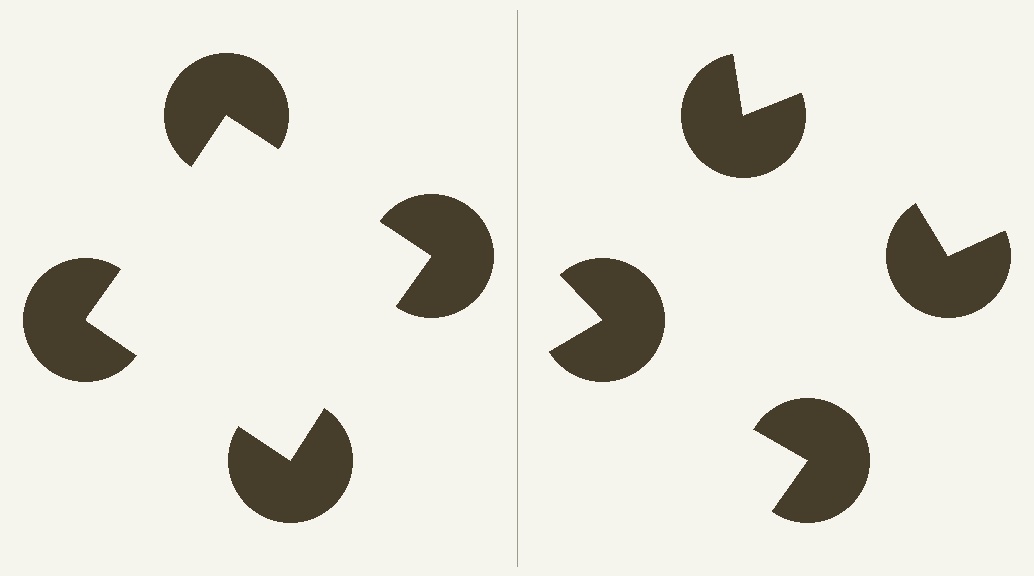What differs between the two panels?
The pac-man discs are positioned identically on both sides; only the wedge orientations differ. On the left they align to a square; on the right they are misaligned.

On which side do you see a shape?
An illusory square appears on the left side. On the right side the wedge cuts are rotated, so no coherent shape forms.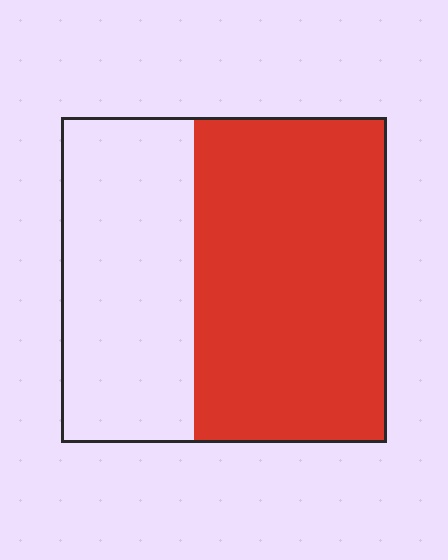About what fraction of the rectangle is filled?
About three fifths (3/5).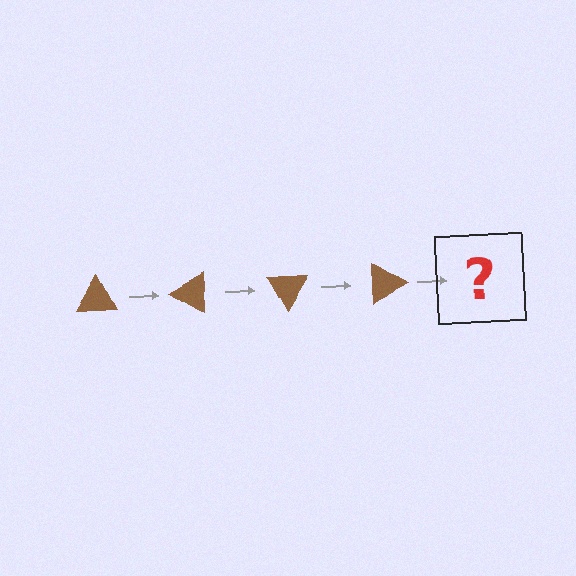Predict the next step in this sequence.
The next step is a brown triangle rotated 120 degrees.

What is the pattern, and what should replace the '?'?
The pattern is that the triangle rotates 30 degrees each step. The '?' should be a brown triangle rotated 120 degrees.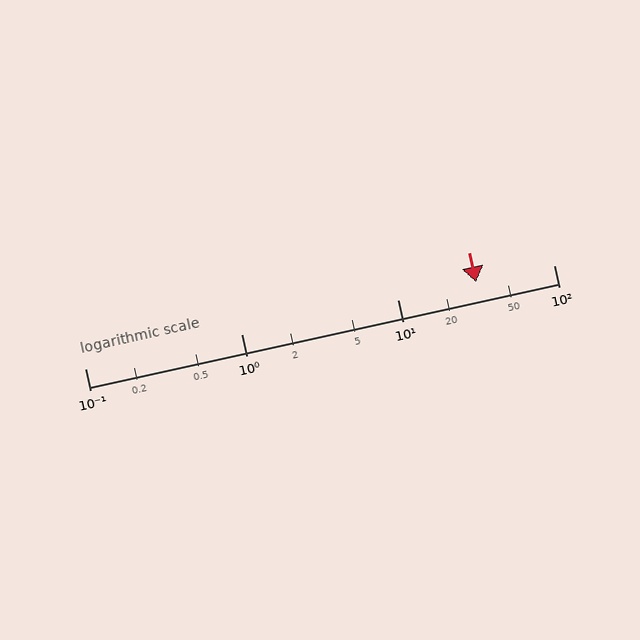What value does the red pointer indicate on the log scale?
The pointer indicates approximately 32.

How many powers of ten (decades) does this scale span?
The scale spans 3 decades, from 0.1 to 100.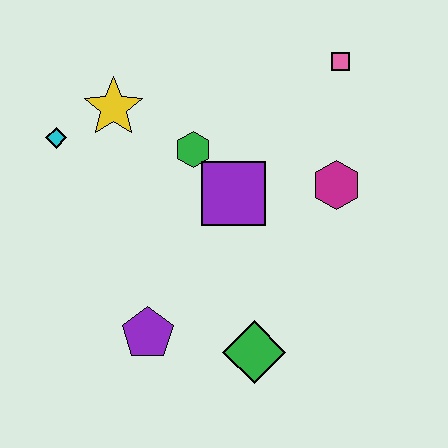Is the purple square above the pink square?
No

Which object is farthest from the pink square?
The purple pentagon is farthest from the pink square.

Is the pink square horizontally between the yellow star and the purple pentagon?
No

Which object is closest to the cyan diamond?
The yellow star is closest to the cyan diamond.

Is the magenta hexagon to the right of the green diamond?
Yes